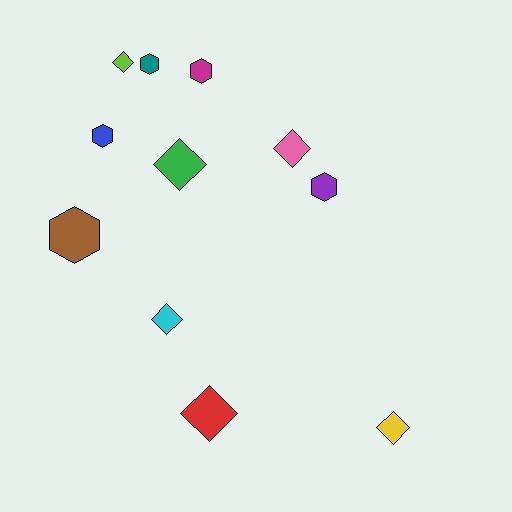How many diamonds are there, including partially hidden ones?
There are 6 diamonds.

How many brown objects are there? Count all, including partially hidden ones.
There is 1 brown object.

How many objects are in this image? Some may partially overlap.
There are 11 objects.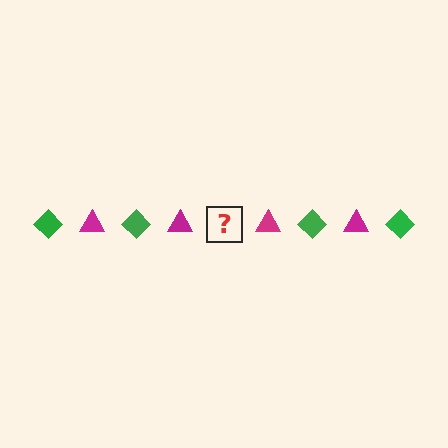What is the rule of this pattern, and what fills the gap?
The rule is that the pattern alternates between green diamond and magenta triangle. The gap should be filled with a green diamond.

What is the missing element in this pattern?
The missing element is a green diamond.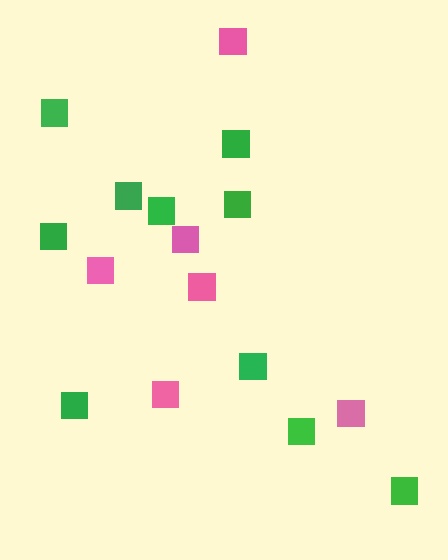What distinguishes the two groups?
There are 2 groups: one group of green squares (10) and one group of pink squares (6).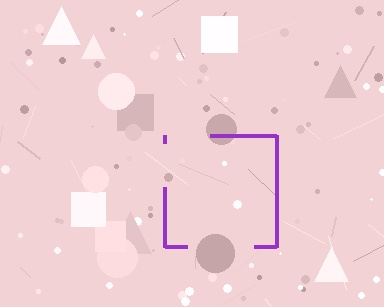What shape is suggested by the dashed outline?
The dashed outline suggests a square.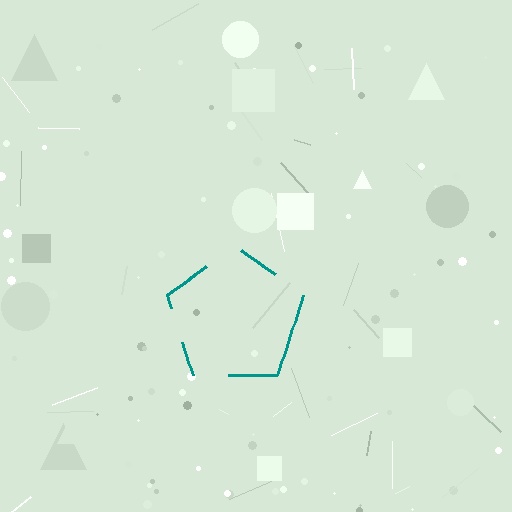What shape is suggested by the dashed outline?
The dashed outline suggests a pentagon.